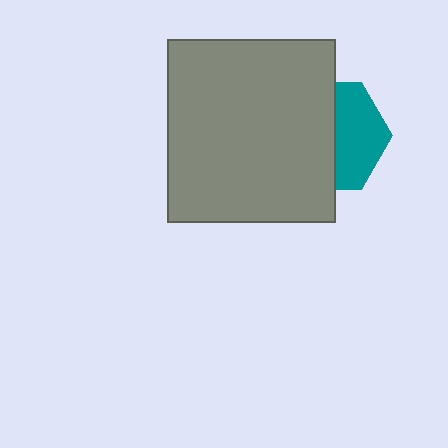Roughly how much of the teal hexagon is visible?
A small part of it is visible (roughly 45%).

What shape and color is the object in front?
The object in front is a gray rectangle.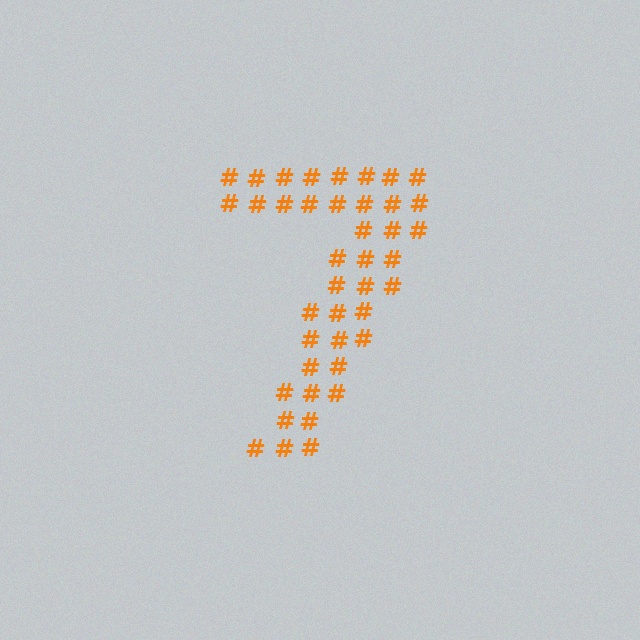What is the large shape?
The large shape is the digit 7.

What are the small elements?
The small elements are hash symbols.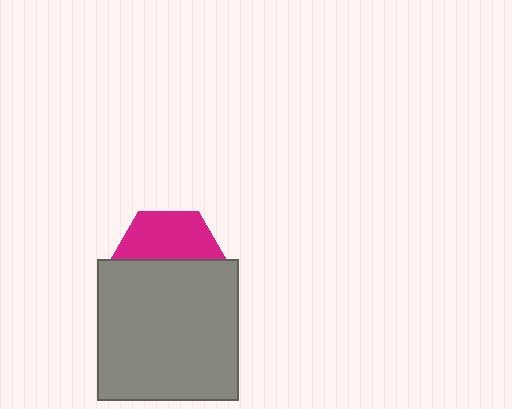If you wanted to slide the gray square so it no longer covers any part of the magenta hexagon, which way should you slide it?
Slide it down — that is the most direct way to separate the two shapes.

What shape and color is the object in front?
The object in front is a gray square.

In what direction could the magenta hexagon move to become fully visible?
The magenta hexagon could move up. That would shift it out from behind the gray square entirely.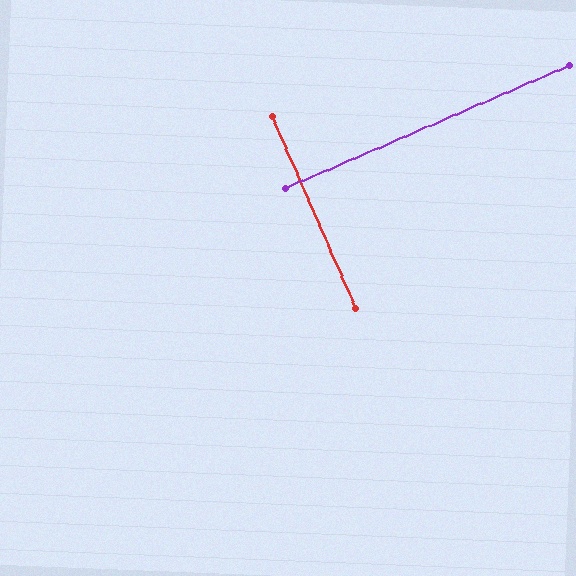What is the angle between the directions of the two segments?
Approximately 90 degrees.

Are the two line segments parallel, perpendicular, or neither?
Perpendicular — they meet at approximately 90°.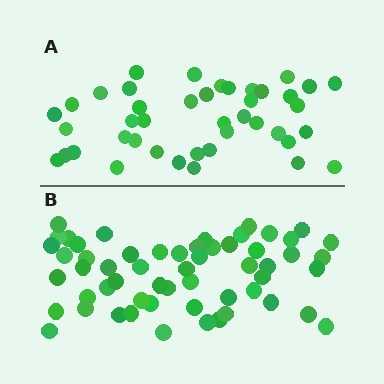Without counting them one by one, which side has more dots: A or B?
Region B (the bottom region) has more dots.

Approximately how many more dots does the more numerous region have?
Region B has approximately 15 more dots than region A.